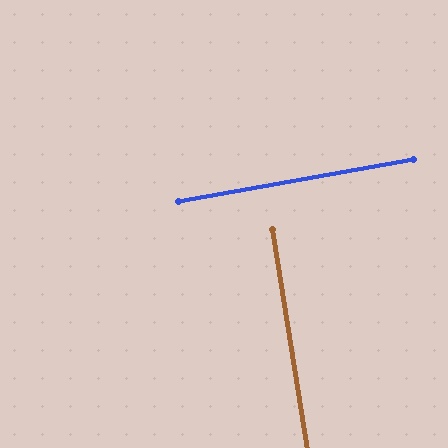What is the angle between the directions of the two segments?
Approximately 89 degrees.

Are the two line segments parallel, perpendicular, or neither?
Perpendicular — they meet at approximately 89°.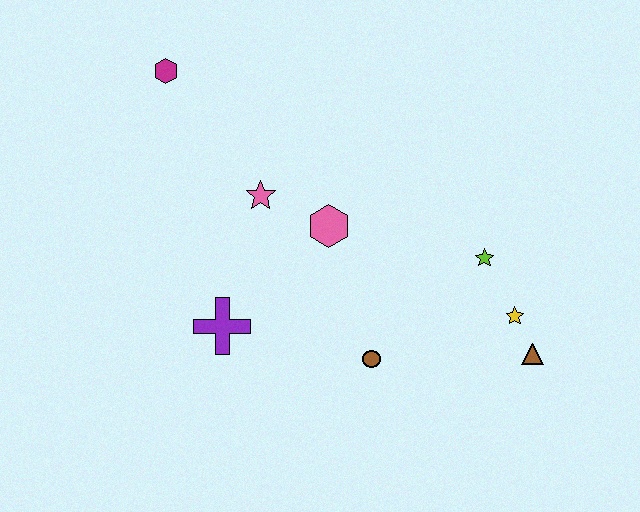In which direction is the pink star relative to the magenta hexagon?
The pink star is below the magenta hexagon.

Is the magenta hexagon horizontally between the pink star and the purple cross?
No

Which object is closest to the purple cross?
The pink star is closest to the purple cross.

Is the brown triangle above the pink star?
No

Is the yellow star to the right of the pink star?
Yes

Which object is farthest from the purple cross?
The brown triangle is farthest from the purple cross.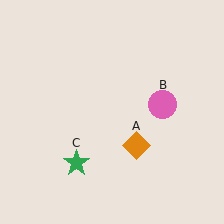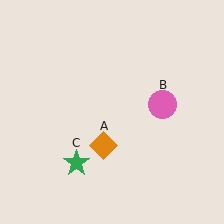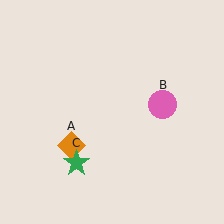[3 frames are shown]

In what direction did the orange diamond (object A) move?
The orange diamond (object A) moved left.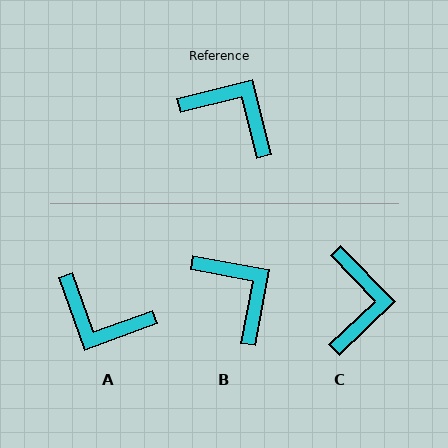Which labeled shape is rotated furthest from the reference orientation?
A, about 174 degrees away.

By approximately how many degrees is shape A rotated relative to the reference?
Approximately 174 degrees clockwise.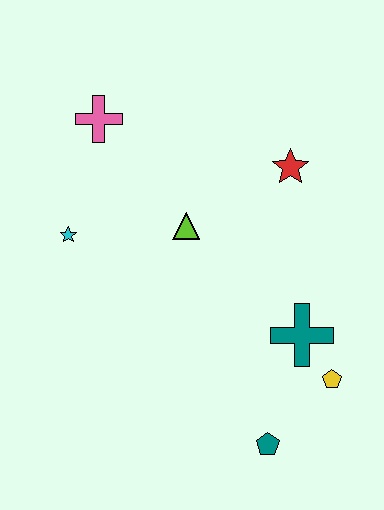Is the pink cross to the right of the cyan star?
Yes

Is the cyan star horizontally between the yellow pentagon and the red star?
No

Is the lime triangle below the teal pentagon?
No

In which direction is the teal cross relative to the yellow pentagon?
The teal cross is above the yellow pentagon.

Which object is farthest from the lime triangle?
The teal pentagon is farthest from the lime triangle.